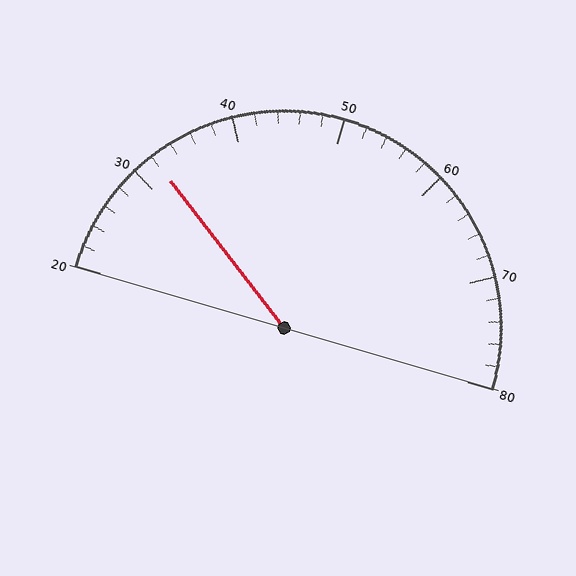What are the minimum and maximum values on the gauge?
The gauge ranges from 20 to 80.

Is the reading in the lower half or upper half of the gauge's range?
The reading is in the lower half of the range (20 to 80).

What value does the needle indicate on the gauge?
The needle indicates approximately 32.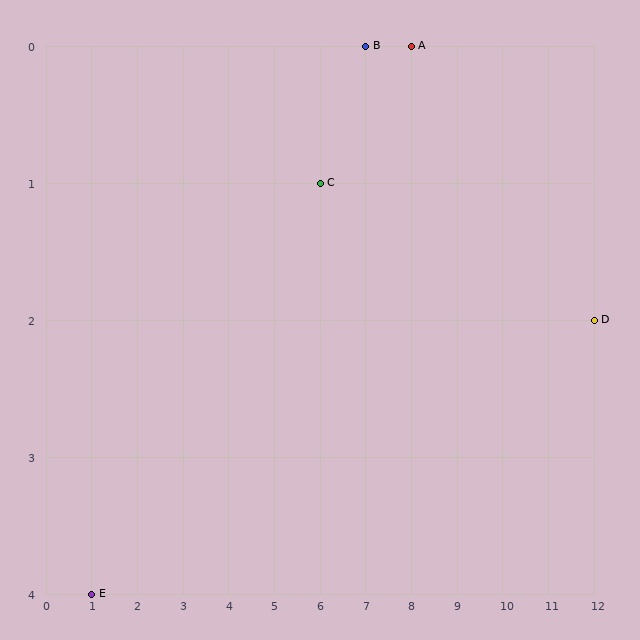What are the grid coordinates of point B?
Point B is at grid coordinates (7, 0).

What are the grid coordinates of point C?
Point C is at grid coordinates (6, 1).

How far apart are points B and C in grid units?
Points B and C are 1 column and 1 row apart (about 1.4 grid units diagonally).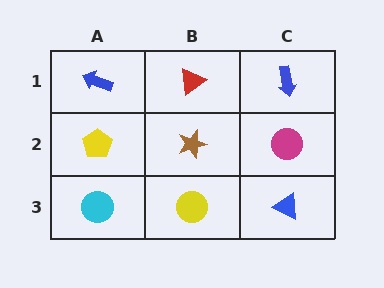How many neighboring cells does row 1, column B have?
3.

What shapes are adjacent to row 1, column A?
A yellow pentagon (row 2, column A), a red triangle (row 1, column B).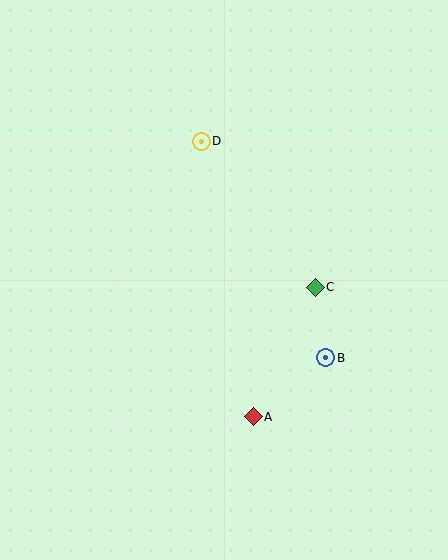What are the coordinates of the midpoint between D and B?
The midpoint between D and B is at (264, 249).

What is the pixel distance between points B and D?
The distance between B and D is 250 pixels.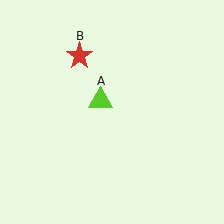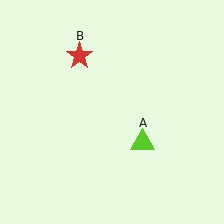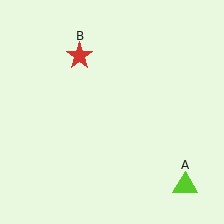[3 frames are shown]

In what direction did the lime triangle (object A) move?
The lime triangle (object A) moved down and to the right.